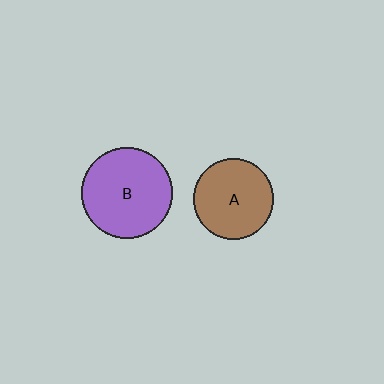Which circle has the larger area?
Circle B (purple).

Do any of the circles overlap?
No, none of the circles overlap.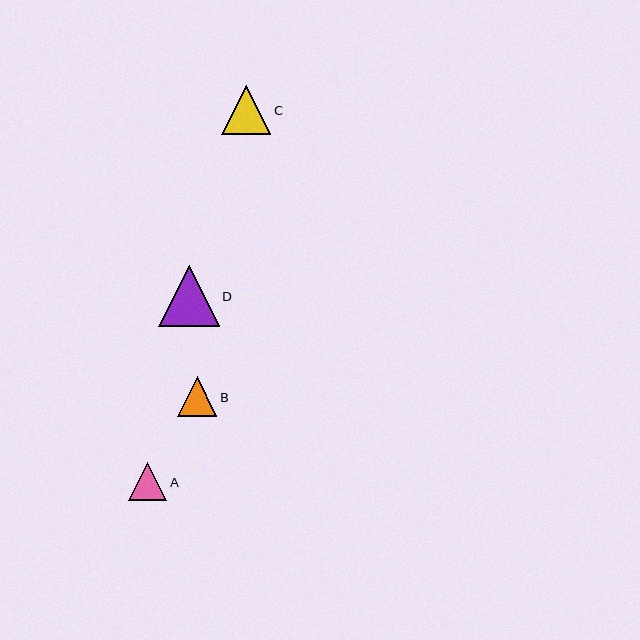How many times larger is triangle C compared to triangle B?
Triangle C is approximately 1.2 times the size of triangle B.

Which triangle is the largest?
Triangle D is the largest with a size of approximately 61 pixels.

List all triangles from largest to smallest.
From largest to smallest: D, C, B, A.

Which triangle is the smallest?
Triangle A is the smallest with a size of approximately 38 pixels.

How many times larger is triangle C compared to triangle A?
Triangle C is approximately 1.3 times the size of triangle A.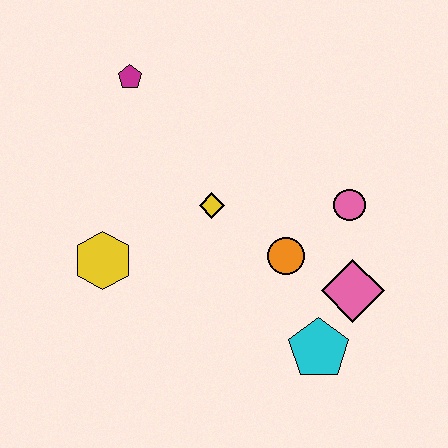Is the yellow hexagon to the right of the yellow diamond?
No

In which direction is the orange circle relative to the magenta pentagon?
The orange circle is below the magenta pentagon.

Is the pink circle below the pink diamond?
No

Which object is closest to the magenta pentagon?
The yellow diamond is closest to the magenta pentagon.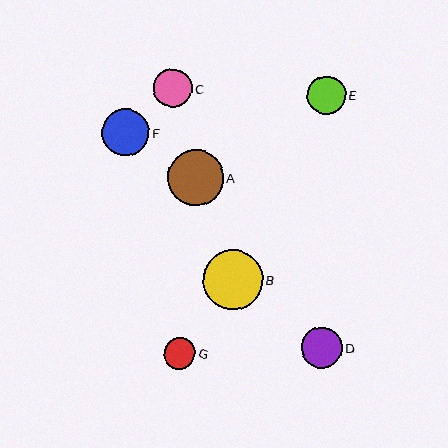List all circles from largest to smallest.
From largest to smallest: B, A, F, D, C, E, G.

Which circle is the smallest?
Circle G is the smallest with a size of approximately 31 pixels.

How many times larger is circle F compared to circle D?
Circle F is approximately 1.2 times the size of circle D.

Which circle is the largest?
Circle B is the largest with a size of approximately 60 pixels.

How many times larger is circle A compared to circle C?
Circle A is approximately 1.4 times the size of circle C.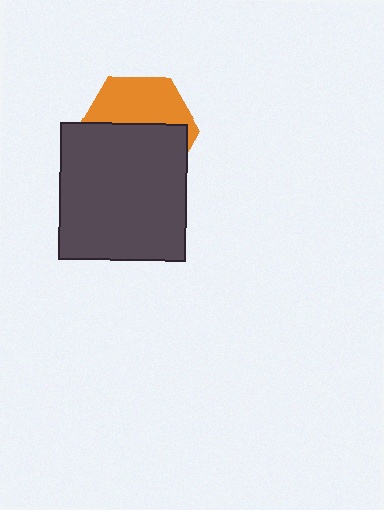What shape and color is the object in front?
The object in front is a dark gray rectangle.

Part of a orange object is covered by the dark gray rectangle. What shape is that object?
It is a hexagon.